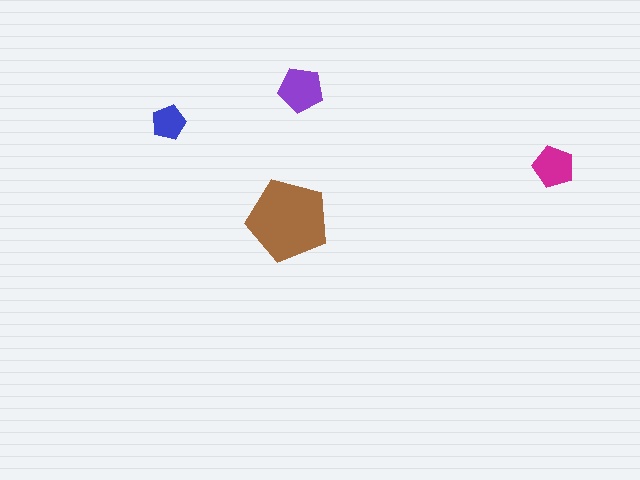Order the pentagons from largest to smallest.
the brown one, the purple one, the magenta one, the blue one.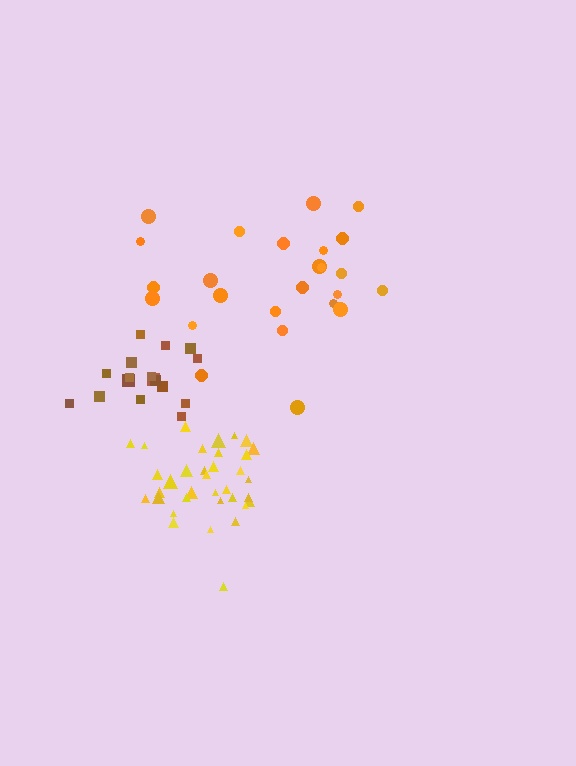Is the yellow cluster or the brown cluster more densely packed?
Yellow.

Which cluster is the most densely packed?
Yellow.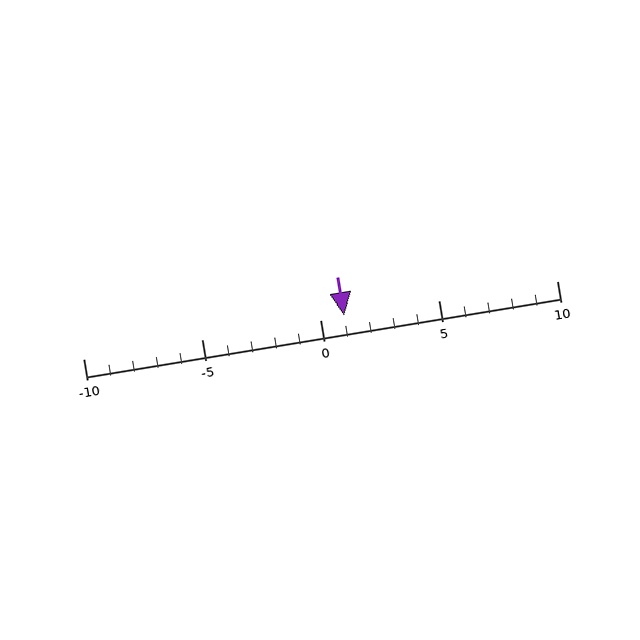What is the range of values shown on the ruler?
The ruler shows values from -10 to 10.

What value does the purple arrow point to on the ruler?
The purple arrow points to approximately 1.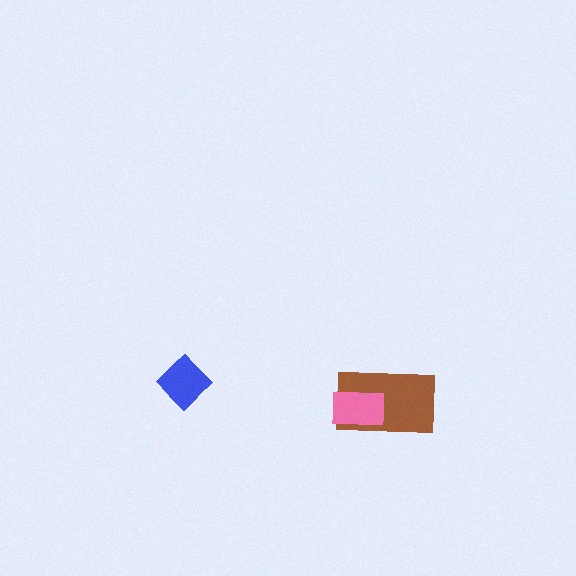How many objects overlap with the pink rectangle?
1 object overlaps with the pink rectangle.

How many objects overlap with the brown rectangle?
1 object overlaps with the brown rectangle.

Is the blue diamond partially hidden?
No, no other shape covers it.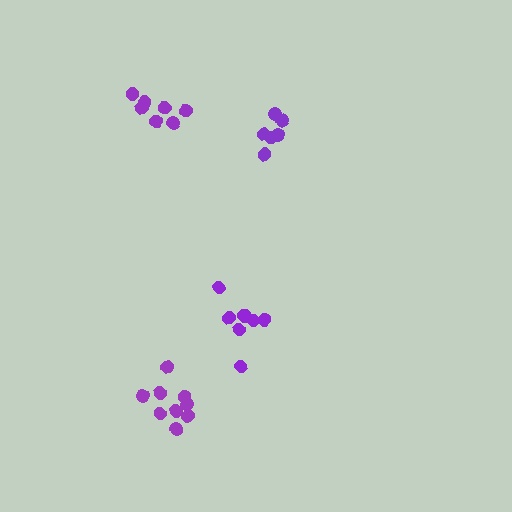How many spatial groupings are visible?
There are 4 spatial groupings.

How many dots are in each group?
Group 1: 6 dots, Group 2: 9 dots, Group 3: 7 dots, Group 4: 8 dots (30 total).